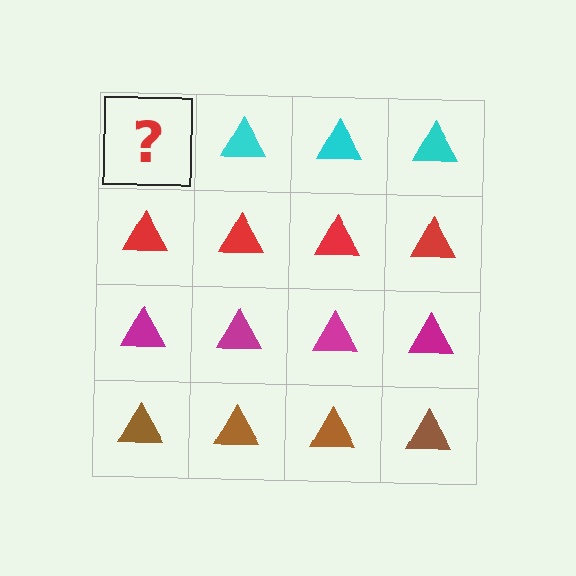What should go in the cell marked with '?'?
The missing cell should contain a cyan triangle.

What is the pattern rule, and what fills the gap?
The rule is that each row has a consistent color. The gap should be filled with a cyan triangle.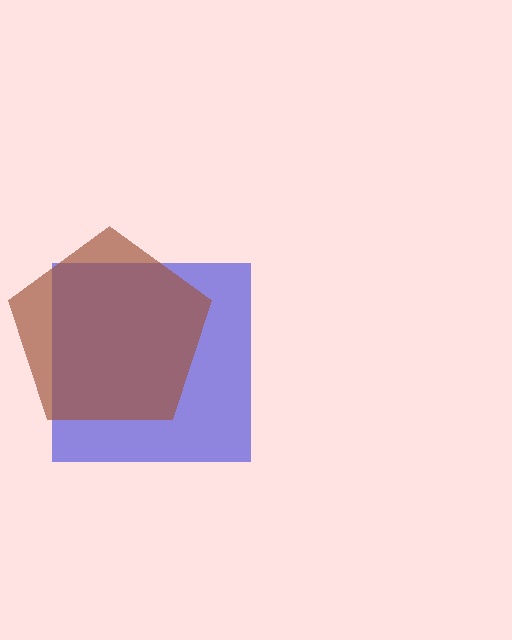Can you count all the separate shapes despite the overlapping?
Yes, there are 2 separate shapes.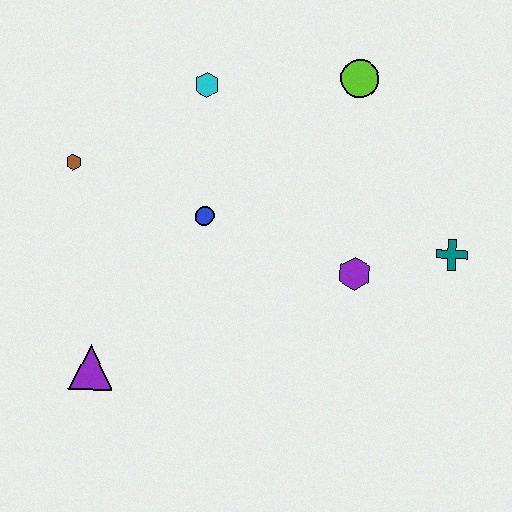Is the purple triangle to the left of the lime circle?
Yes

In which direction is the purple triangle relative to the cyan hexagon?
The purple triangle is below the cyan hexagon.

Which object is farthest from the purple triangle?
The lime circle is farthest from the purple triangle.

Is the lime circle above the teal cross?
Yes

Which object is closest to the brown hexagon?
The blue circle is closest to the brown hexagon.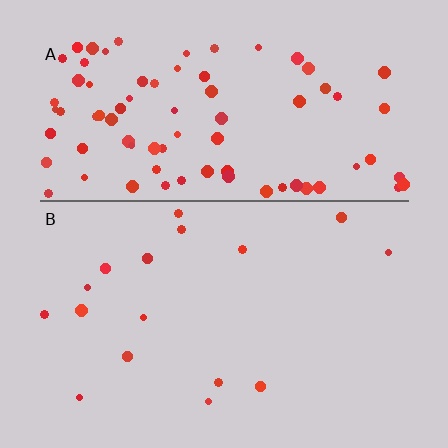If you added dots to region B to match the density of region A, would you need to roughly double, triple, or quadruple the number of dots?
Approximately quadruple.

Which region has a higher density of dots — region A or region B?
A (the top).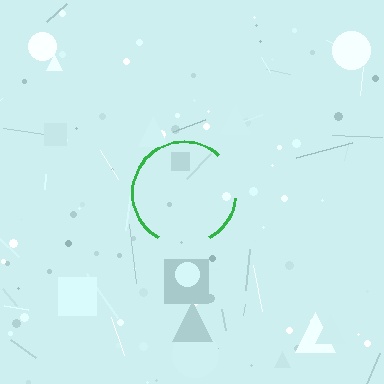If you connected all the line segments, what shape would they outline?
They would outline a circle.